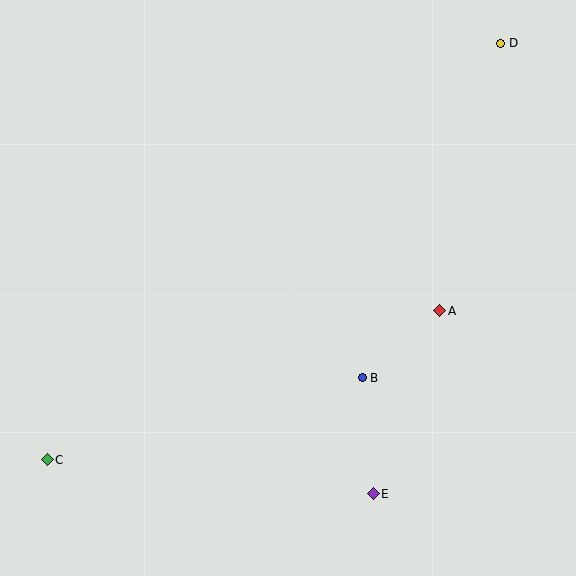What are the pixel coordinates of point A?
Point A is at (440, 311).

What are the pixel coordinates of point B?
Point B is at (362, 378).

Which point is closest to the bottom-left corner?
Point C is closest to the bottom-left corner.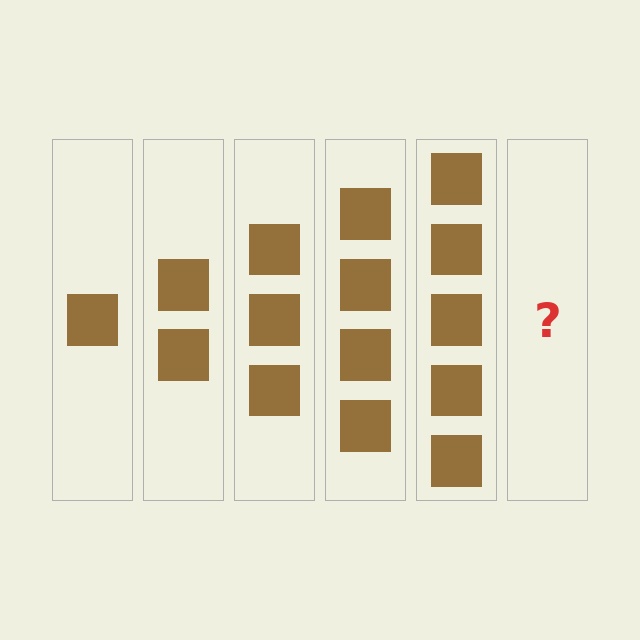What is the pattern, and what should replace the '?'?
The pattern is that each step adds one more square. The '?' should be 6 squares.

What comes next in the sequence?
The next element should be 6 squares.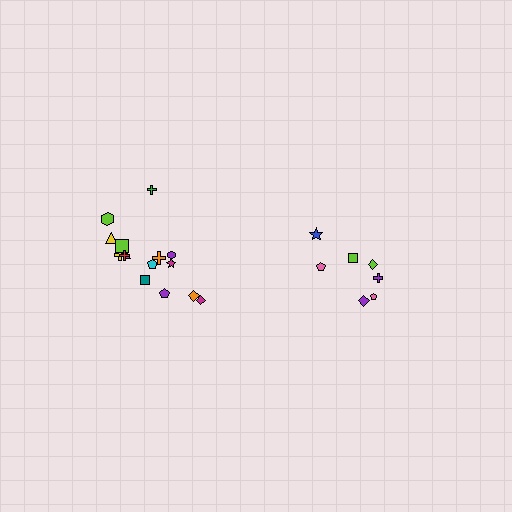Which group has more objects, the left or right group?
The left group.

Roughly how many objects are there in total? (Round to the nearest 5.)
Roughly 20 objects in total.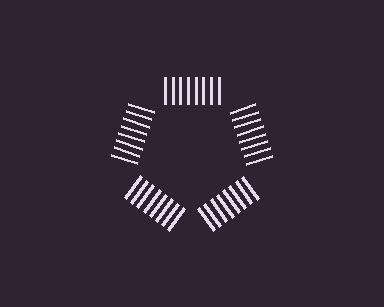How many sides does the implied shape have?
5 sides — the line-ends trace a pentagon.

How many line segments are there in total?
40 — 8 along each of the 5 edges.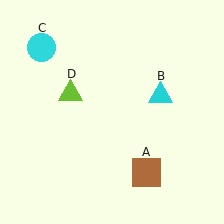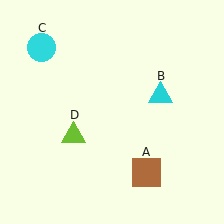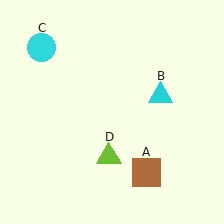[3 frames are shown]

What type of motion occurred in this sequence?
The lime triangle (object D) rotated counterclockwise around the center of the scene.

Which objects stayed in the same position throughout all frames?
Brown square (object A) and cyan triangle (object B) and cyan circle (object C) remained stationary.